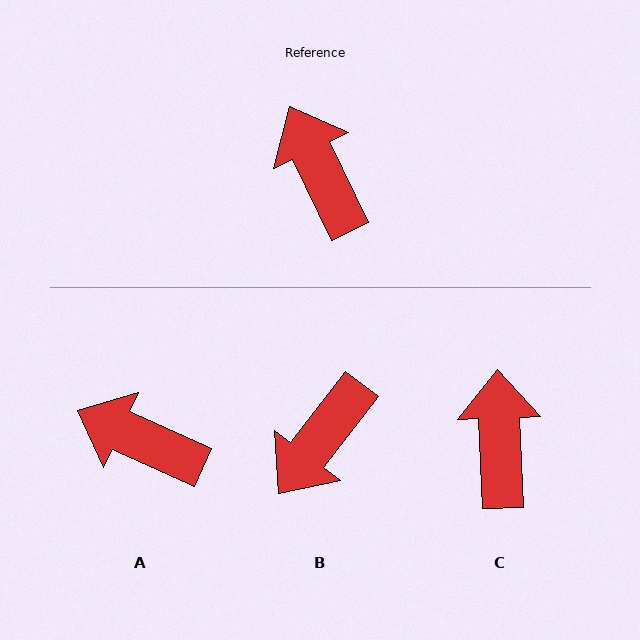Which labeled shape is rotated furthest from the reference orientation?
B, about 117 degrees away.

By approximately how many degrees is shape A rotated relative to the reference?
Approximately 40 degrees counter-clockwise.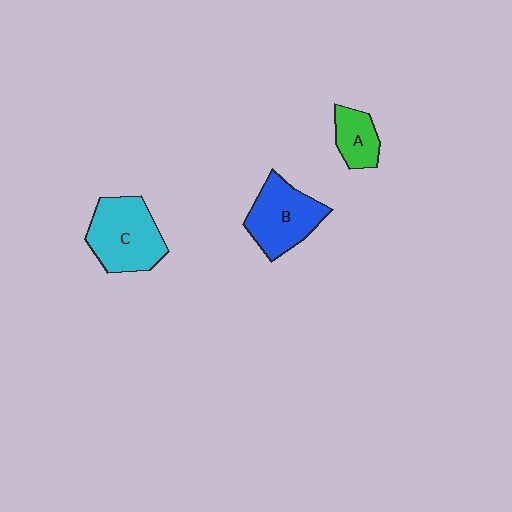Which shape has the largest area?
Shape C (cyan).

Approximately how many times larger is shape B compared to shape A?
Approximately 1.8 times.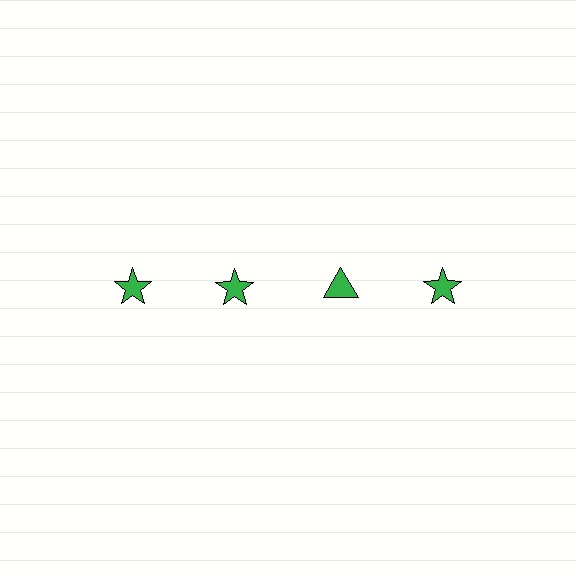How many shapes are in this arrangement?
There are 4 shapes arranged in a grid pattern.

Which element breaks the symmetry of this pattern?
The green triangle in the top row, center column breaks the symmetry. All other shapes are green stars.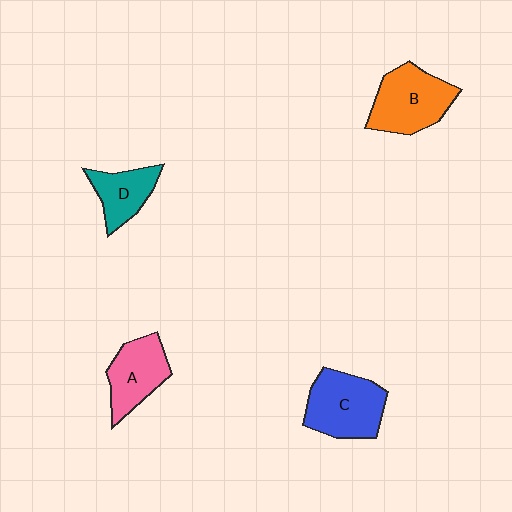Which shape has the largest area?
Shape C (blue).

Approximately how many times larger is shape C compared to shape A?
Approximately 1.3 times.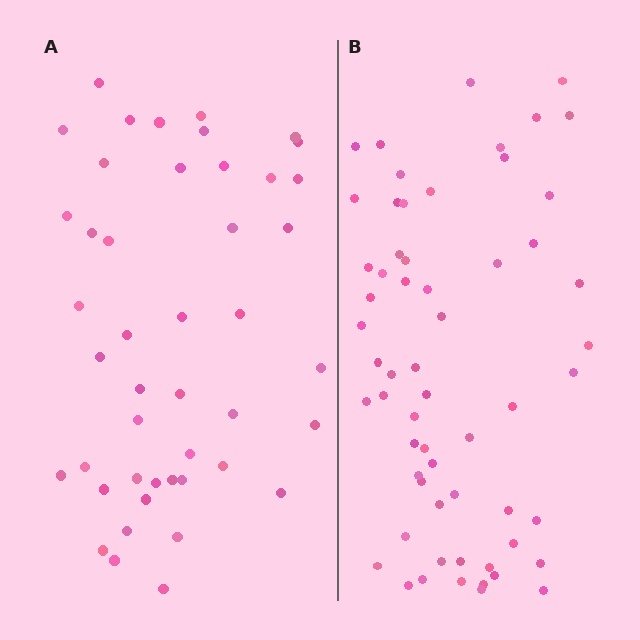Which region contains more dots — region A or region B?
Region B (the right region) has more dots.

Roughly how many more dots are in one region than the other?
Region B has approximately 15 more dots than region A.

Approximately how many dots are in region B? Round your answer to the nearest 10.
About 60 dots.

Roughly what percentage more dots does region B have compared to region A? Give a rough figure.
About 35% more.